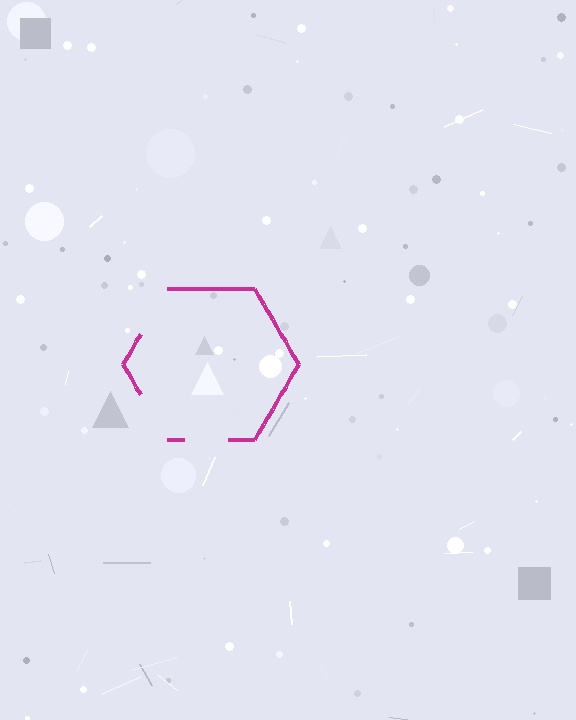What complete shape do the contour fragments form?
The contour fragments form a hexagon.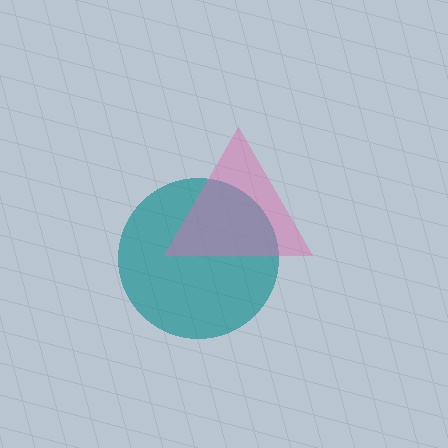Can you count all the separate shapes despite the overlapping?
Yes, there are 2 separate shapes.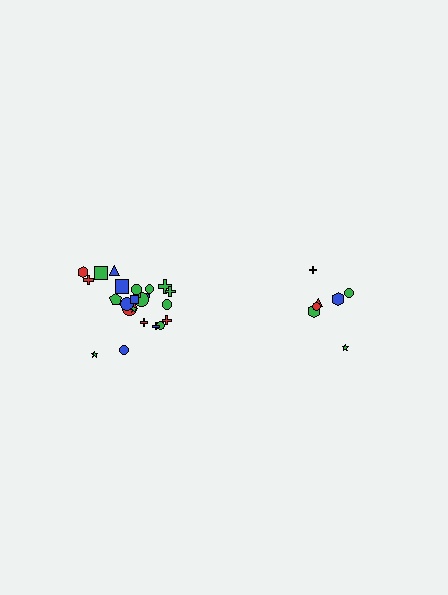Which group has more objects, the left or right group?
The left group.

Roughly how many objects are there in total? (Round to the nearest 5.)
Roughly 30 objects in total.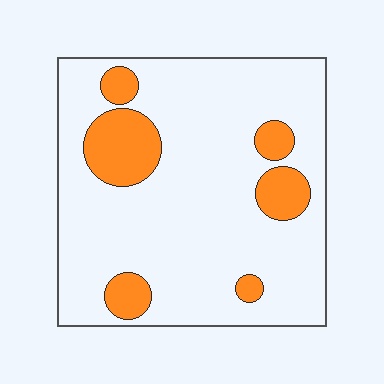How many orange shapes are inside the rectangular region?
6.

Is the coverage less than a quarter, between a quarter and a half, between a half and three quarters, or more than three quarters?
Less than a quarter.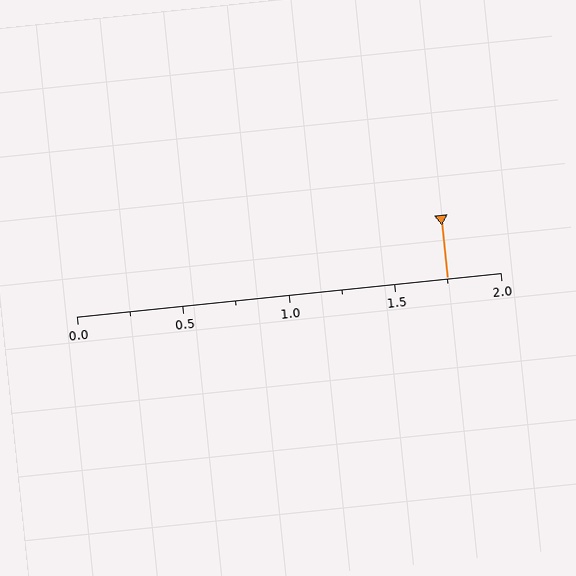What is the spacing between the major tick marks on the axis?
The major ticks are spaced 0.5 apart.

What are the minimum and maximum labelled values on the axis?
The axis runs from 0.0 to 2.0.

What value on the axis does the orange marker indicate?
The marker indicates approximately 1.75.